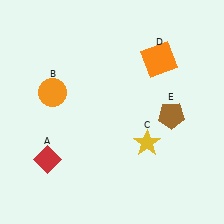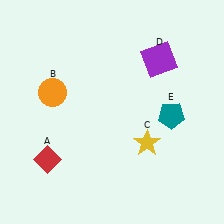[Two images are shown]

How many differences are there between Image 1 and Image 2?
There are 2 differences between the two images.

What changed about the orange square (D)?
In Image 1, D is orange. In Image 2, it changed to purple.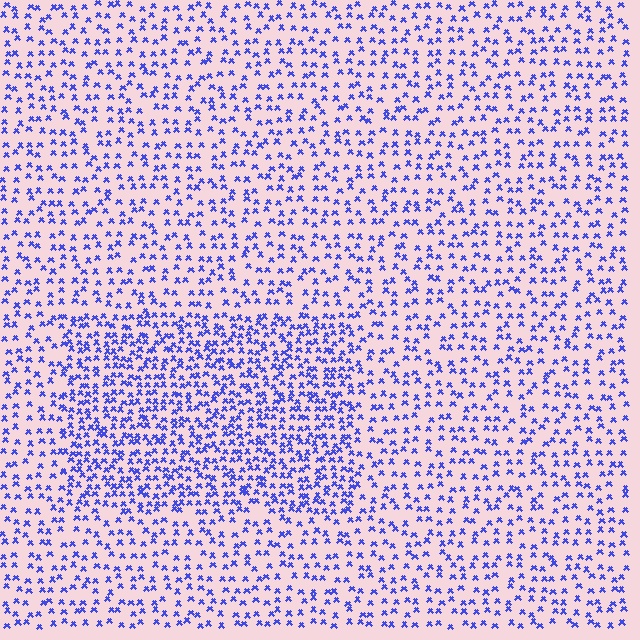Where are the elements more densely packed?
The elements are more densely packed inside the rectangle boundary.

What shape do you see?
I see a rectangle.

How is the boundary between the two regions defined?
The boundary is defined by a change in element density (approximately 1.8x ratio). All elements are the same color, size, and shape.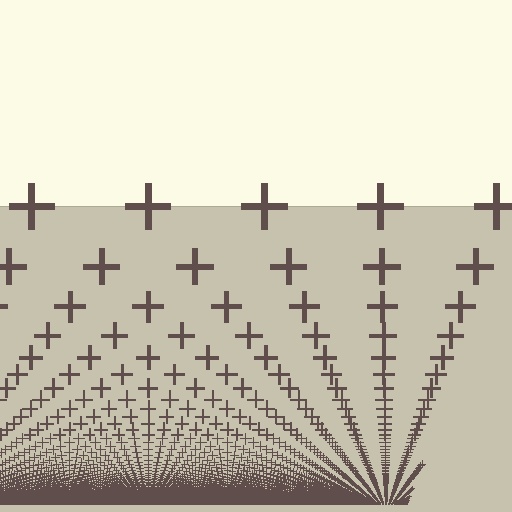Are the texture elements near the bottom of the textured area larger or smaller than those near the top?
Smaller. The gradient is inverted — elements near the bottom are smaller and denser.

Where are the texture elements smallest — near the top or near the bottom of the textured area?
Near the bottom.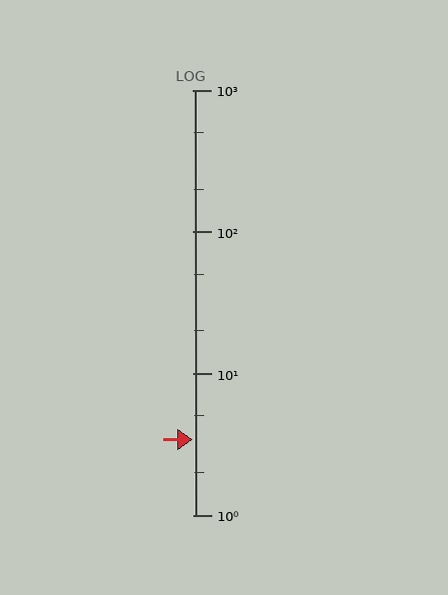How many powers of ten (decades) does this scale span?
The scale spans 3 decades, from 1 to 1000.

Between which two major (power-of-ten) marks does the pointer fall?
The pointer is between 1 and 10.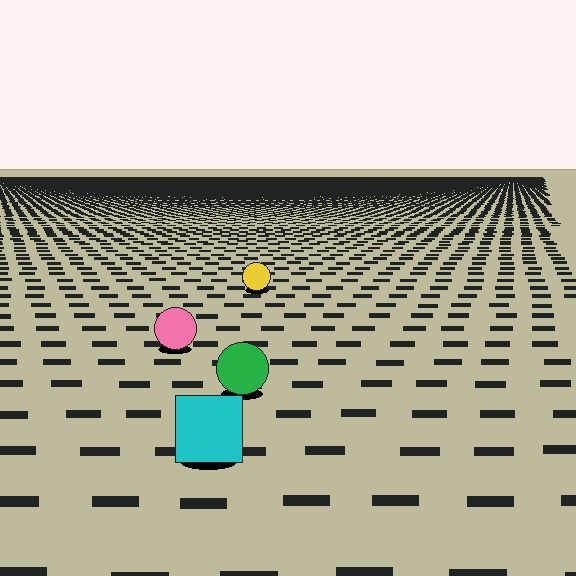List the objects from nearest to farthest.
From nearest to farthest: the cyan square, the green circle, the pink circle, the yellow circle.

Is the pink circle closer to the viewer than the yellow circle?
Yes. The pink circle is closer — you can tell from the texture gradient: the ground texture is coarser near it.